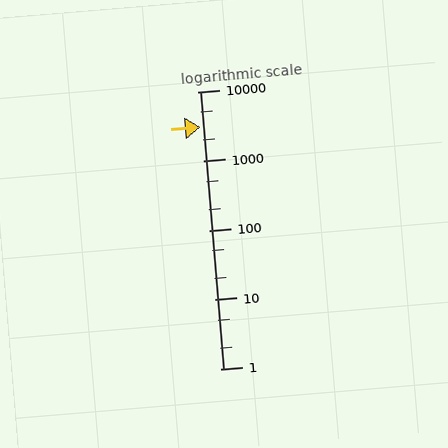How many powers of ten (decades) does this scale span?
The scale spans 4 decades, from 1 to 10000.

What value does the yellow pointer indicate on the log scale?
The pointer indicates approximately 3100.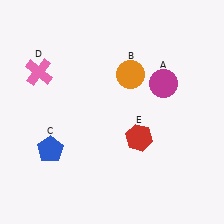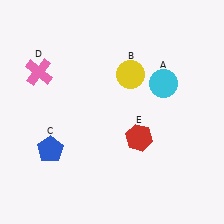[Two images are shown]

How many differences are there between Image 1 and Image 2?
There are 2 differences between the two images.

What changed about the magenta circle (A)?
In Image 1, A is magenta. In Image 2, it changed to cyan.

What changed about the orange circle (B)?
In Image 1, B is orange. In Image 2, it changed to yellow.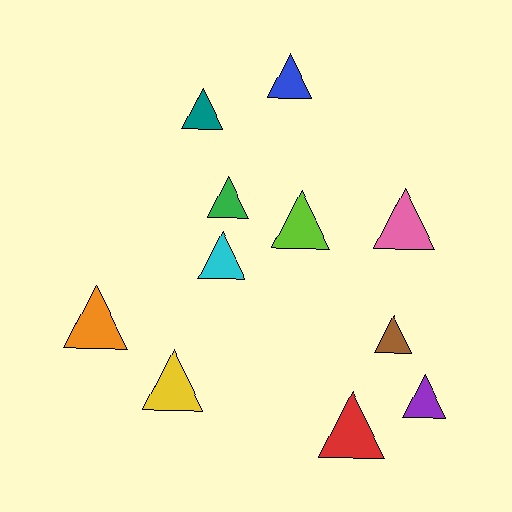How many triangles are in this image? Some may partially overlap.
There are 11 triangles.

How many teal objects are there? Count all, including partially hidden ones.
There is 1 teal object.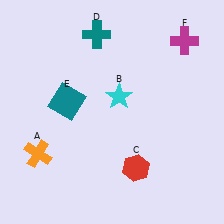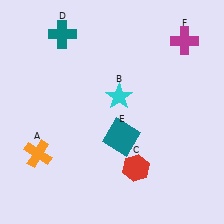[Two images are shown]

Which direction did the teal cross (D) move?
The teal cross (D) moved left.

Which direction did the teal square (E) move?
The teal square (E) moved right.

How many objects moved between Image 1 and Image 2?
2 objects moved between the two images.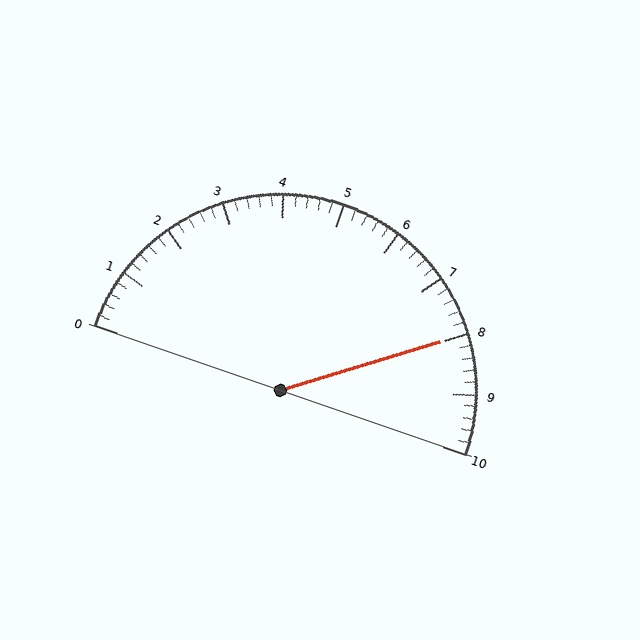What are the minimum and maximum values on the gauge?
The gauge ranges from 0 to 10.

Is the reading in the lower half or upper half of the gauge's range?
The reading is in the upper half of the range (0 to 10).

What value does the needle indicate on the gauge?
The needle indicates approximately 8.0.